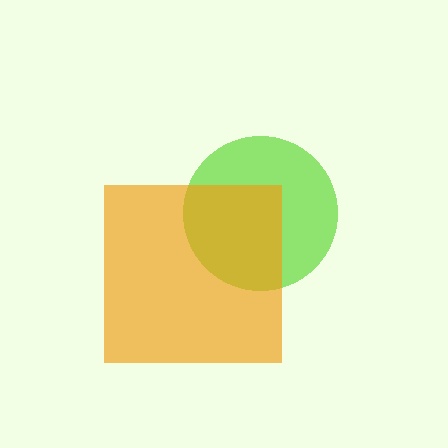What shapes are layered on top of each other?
The layered shapes are: a lime circle, an orange square.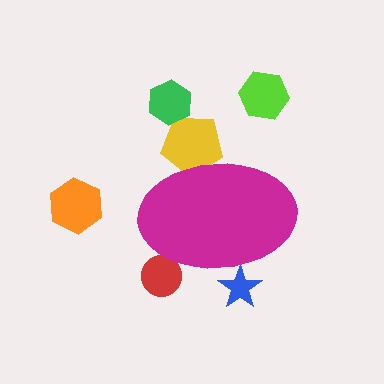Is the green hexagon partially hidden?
No, the green hexagon is fully visible.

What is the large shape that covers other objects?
A magenta ellipse.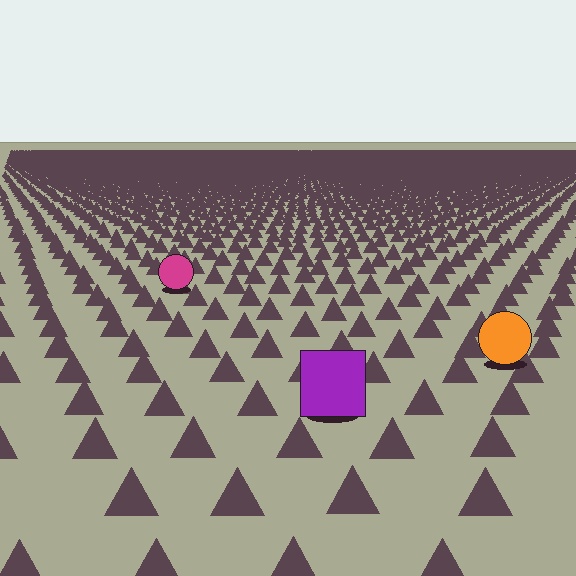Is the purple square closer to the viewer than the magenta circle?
Yes. The purple square is closer — you can tell from the texture gradient: the ground texture is coarser near it.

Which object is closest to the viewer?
The purple square is closest. The texture marks near it are larger and more spread out.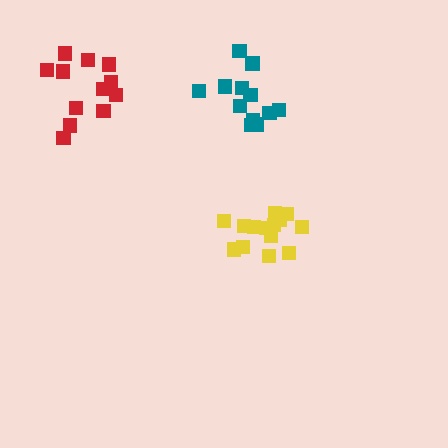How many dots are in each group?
Group 1: 14 dots, Group 2: 12 dots, Group 3: 12 dots (38 total).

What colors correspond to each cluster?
The clusters are colored: yellow, teal, red.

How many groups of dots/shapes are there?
There are 3 groups.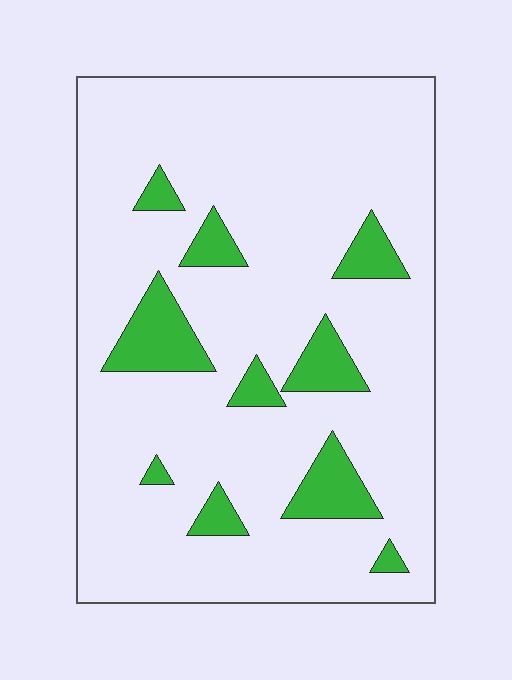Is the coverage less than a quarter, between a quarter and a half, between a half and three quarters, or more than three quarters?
Less than a quarter.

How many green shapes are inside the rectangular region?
10.